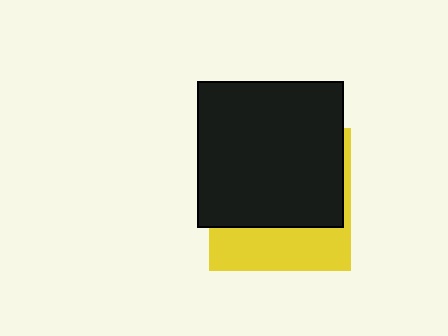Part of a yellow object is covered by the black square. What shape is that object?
It is a square.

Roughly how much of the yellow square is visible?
A small part of it is visible (roughly 34%).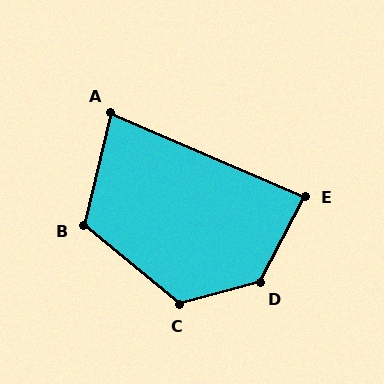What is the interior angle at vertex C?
Approximately 125 degrees (obtuse).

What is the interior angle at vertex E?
Approximately 86 degrees (approximately right).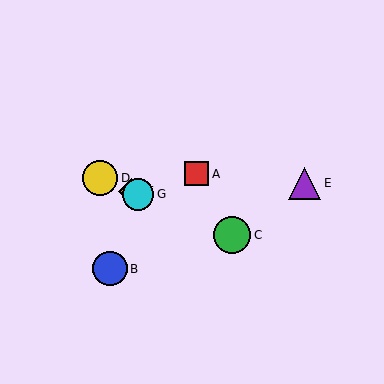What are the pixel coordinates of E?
Object E is at (305, 183).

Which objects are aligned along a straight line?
Objects C, D, F, G are aligned along a straight line.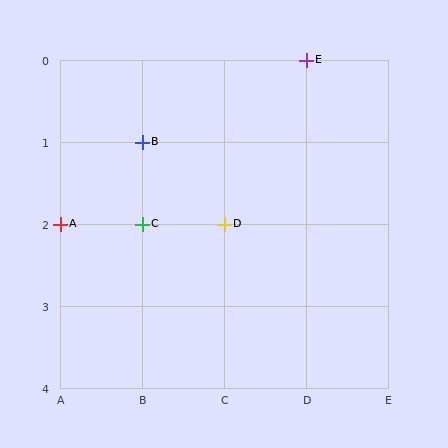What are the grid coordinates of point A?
Point A is at grid coordinates (A, 2).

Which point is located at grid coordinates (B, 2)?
Point C is at (B, 2).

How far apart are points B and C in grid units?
Points B and C are 1 row apart.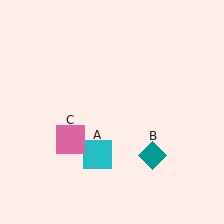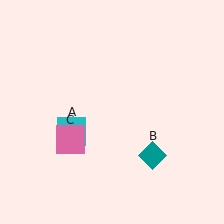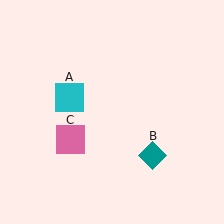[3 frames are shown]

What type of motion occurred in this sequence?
The cyan square (object A) rotated clockwise around the center of the scene.